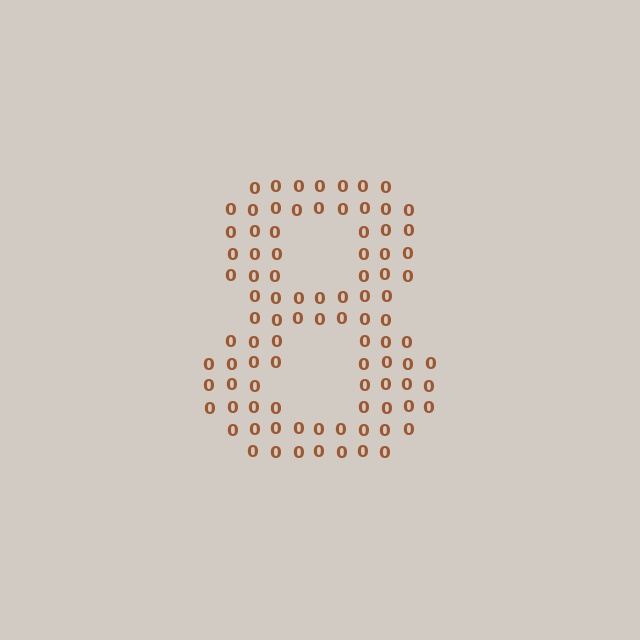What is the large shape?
The large shape is the digit 8.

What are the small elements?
The small elements are digit 0's.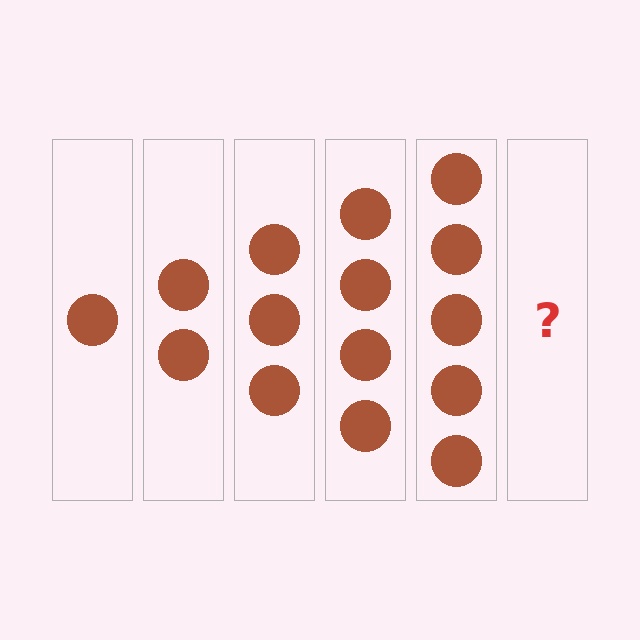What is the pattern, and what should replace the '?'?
The pattern is that each step adds one more circle. The '?' should be 6 circles.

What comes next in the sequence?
The next element should be 6 circles.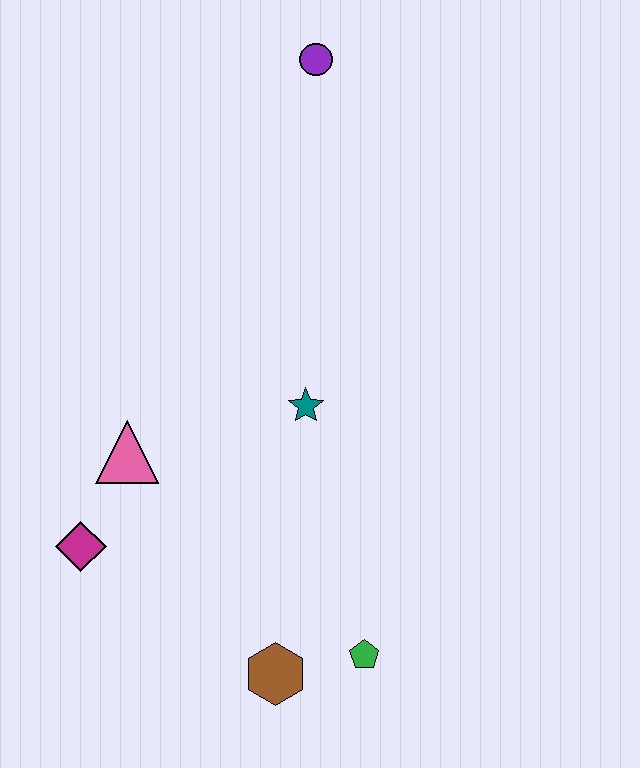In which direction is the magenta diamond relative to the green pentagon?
The magenta diamond is to the left of the green pentagon.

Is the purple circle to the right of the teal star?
Yes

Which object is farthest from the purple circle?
The brown hexagon is farthest from the purple circle.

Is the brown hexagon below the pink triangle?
Yes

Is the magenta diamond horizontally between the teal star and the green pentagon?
No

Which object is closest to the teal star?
The pink triangle is closest to the teal star.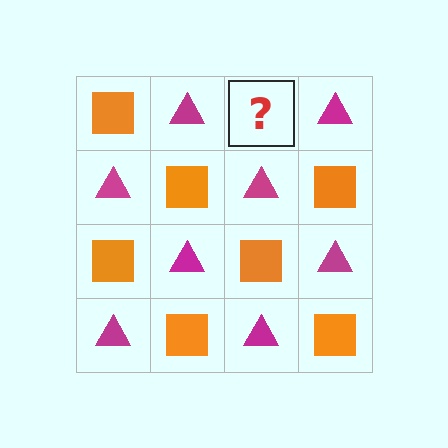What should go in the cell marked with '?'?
The missing cell should contain an orange square.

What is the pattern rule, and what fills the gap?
The rule is that it alternates orange square and magenta triangle in a checkerboard pattern. The gap should be filled with an orange square.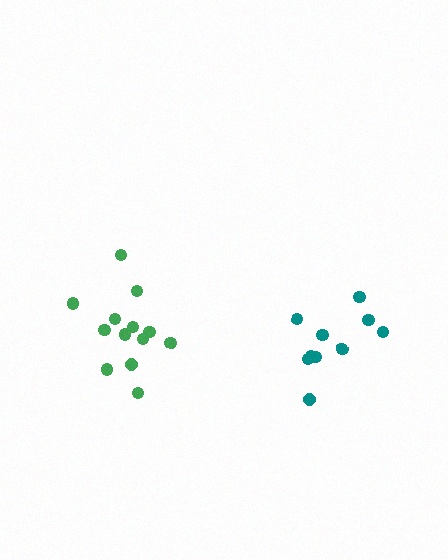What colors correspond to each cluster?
The clusters are colored: teal, green.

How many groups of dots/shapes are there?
There are 2 groups.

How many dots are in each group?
Group 1: 10 dots, Group 2: 13 dots (23 total).